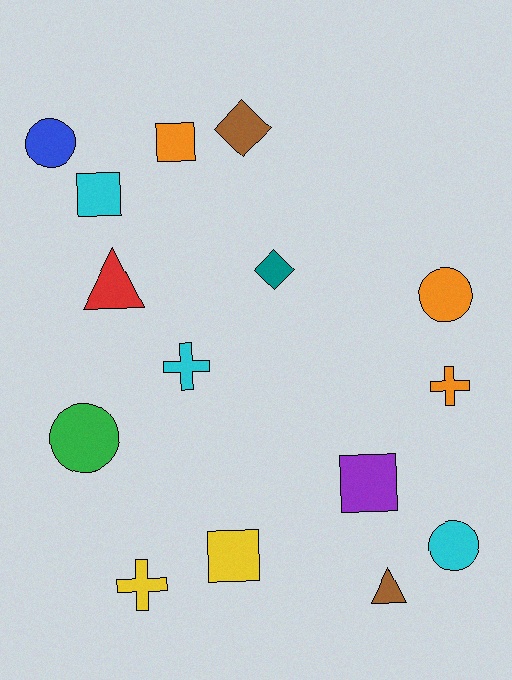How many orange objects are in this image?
There are 3 orange objects.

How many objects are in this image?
There are 15 objects.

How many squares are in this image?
There are 4 squares.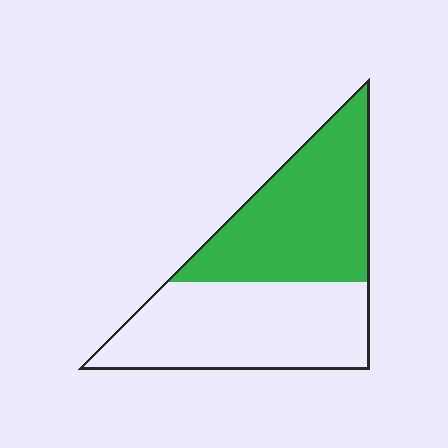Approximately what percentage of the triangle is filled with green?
Approximately 50%.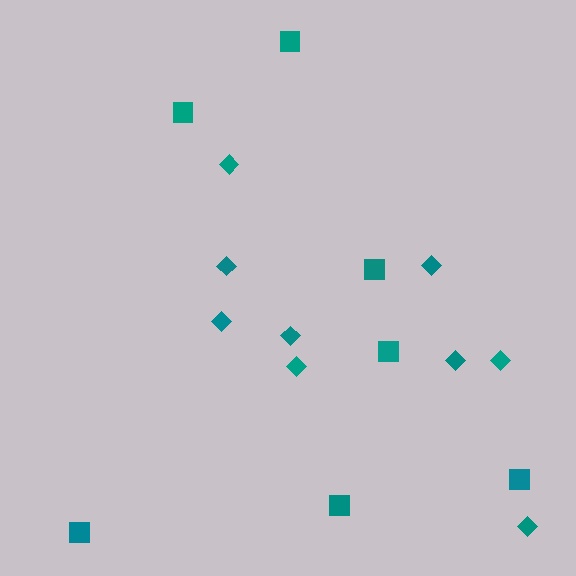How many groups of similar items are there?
There are 2 groups: one group of squares (7) and one group of diamonds (9).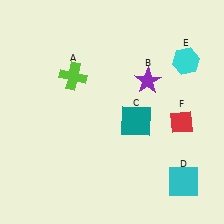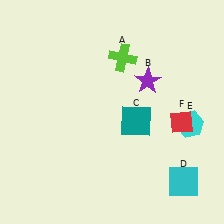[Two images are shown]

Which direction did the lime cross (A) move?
The lime cross (A) moved right.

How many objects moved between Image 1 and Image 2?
2 objects moved between the two images.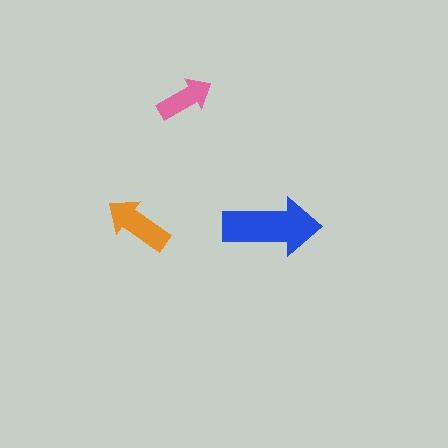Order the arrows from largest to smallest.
the blue one, the orange one, the pink one.